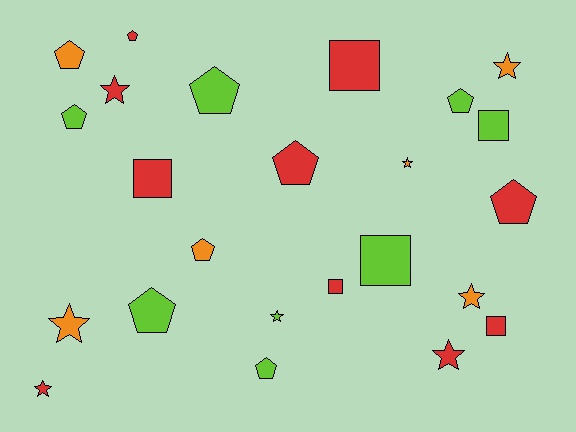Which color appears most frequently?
Red, with 10 objects.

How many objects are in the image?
There are 24 objects.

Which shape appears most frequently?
Pentagon, with 10 objects.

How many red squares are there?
There are 4 red squares.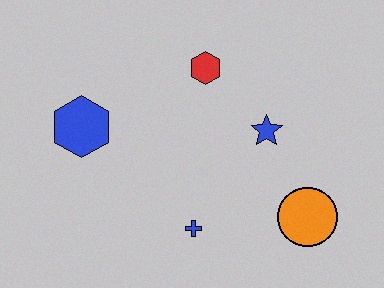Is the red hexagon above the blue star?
Yes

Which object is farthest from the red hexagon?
The orange circle is farthest from the red hexagon.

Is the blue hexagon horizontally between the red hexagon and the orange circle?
No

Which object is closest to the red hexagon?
The blue star is closest to the red hexagon.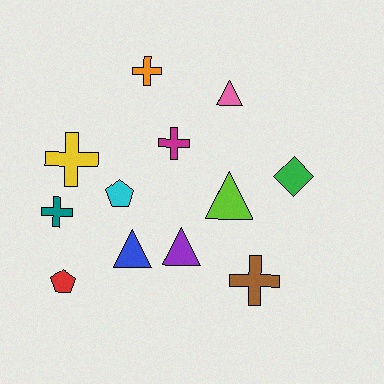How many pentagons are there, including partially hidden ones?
There are 2 pentagons.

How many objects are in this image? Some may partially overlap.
There are 12 objects.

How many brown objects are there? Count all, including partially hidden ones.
There is 1 brown object.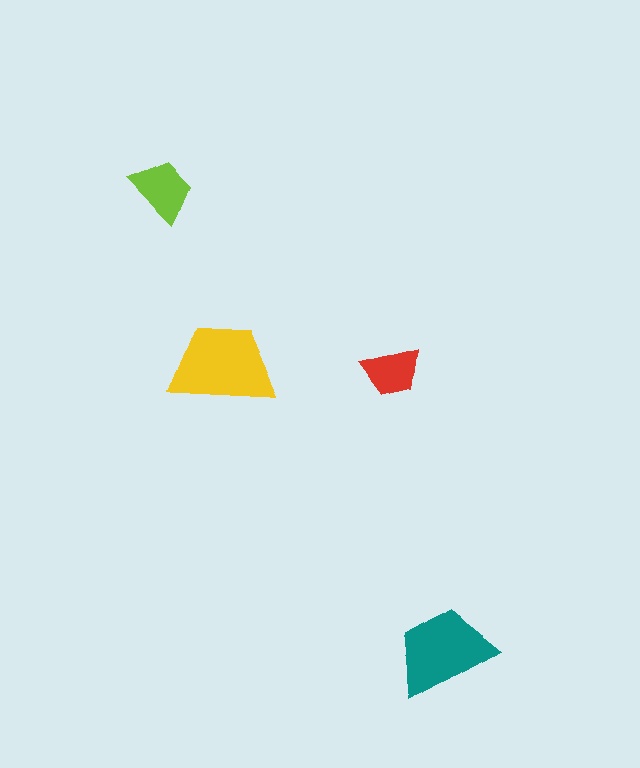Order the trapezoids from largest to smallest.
the yellow one, the teal one, the lime one, the red one.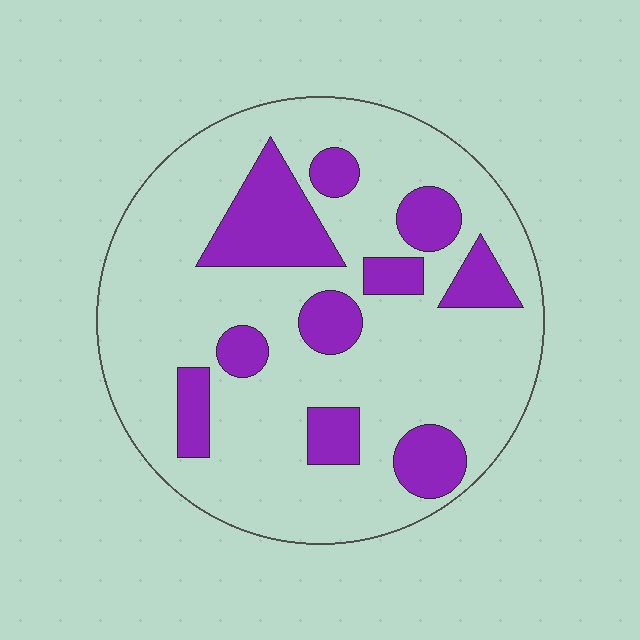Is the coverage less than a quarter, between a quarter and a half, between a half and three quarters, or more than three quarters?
Less than a quarter.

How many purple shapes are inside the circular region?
10.